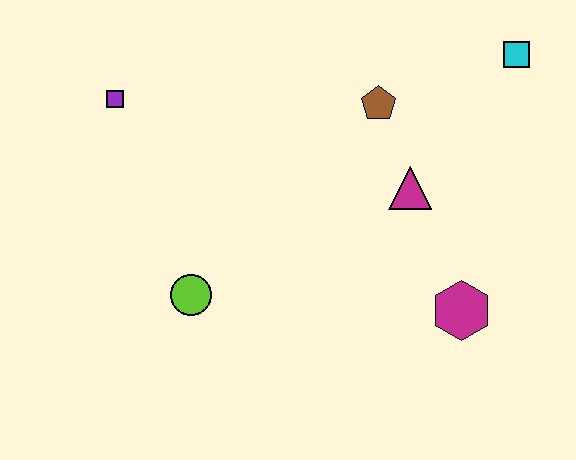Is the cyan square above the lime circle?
Yes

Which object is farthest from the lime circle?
The cyan square is farthest from the lime circle.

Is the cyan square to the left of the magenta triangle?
No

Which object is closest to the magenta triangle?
The brown pentagon is closest to the magenta triangle.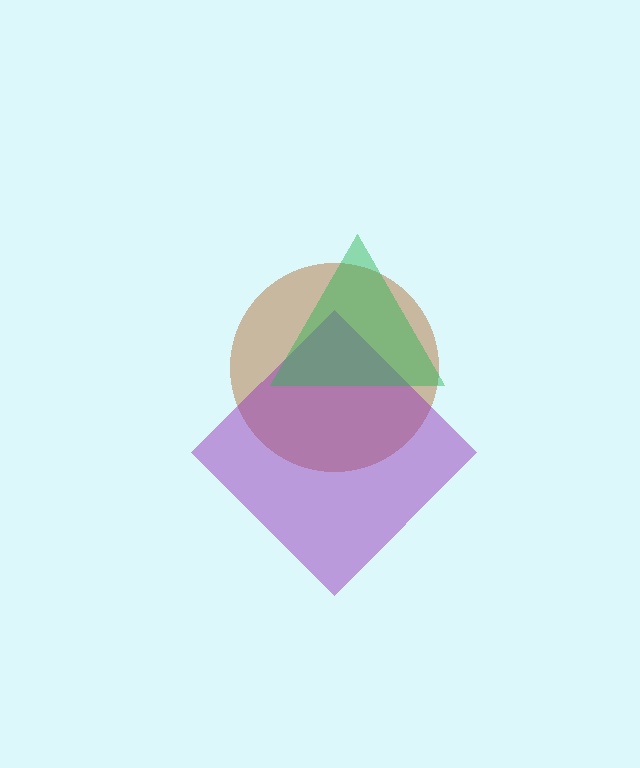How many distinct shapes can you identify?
There are 3 distinct shapes: a brown circle, a purple diamond, a green triangle.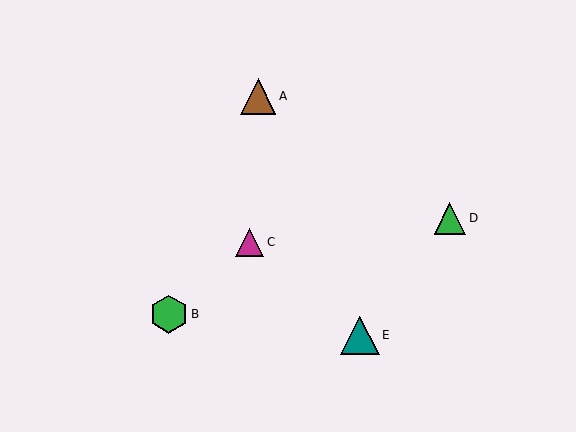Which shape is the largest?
The teal triangle (labeled E) is the largest.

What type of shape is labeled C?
Shape C is a magenta triangle.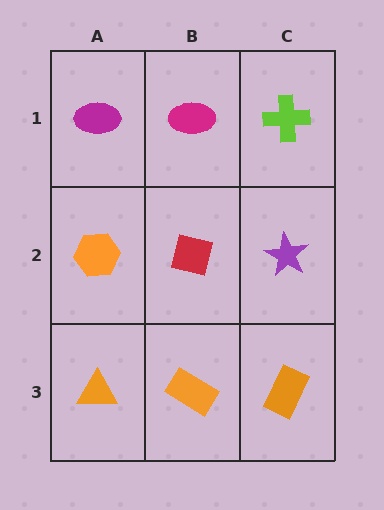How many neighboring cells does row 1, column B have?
3.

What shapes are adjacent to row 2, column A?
A magenta ellipse (row 1, column A), an orange triangle (row 3, column A), a red square (row 2, column B).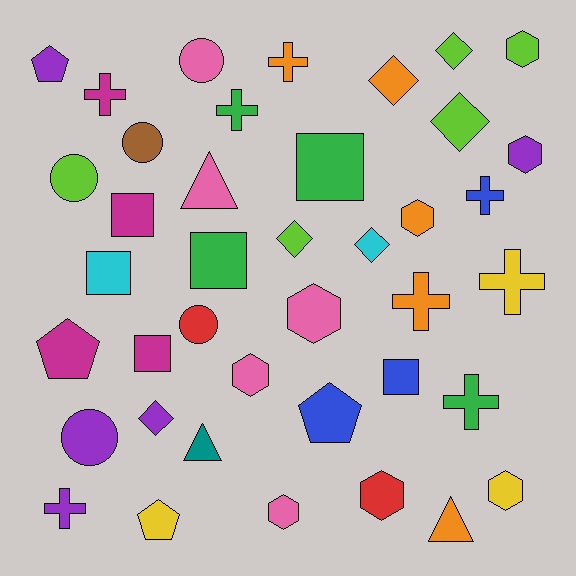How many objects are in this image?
There are 40 objects.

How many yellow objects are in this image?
There are 3 yellow objects.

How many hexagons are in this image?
There are 8 hexagons.